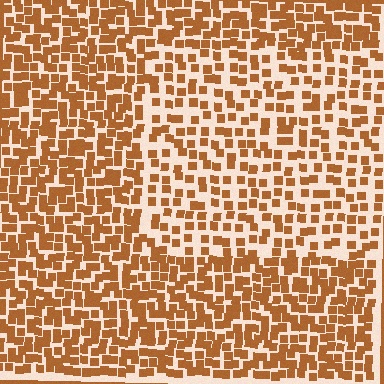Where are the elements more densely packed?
The elements are more densely packed outside the rectangle boundary.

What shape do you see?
I see a rectangle.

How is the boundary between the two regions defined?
The boundary is defined by a change in element density (approximately 1.7x ratio). All elements are the same color, size, and shape.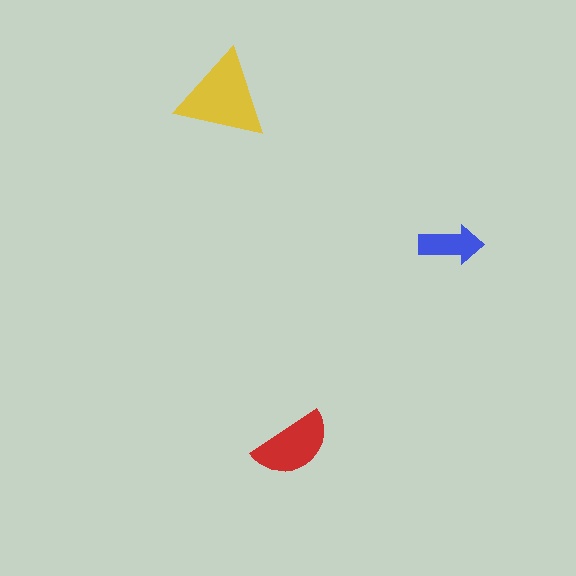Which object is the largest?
The yellow triangle.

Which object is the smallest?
The blue arrow.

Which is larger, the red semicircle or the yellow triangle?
The yellow triangle.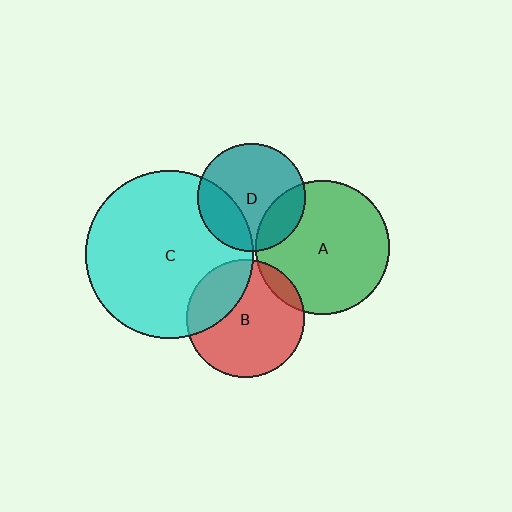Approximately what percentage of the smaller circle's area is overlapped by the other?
Approximately 20%.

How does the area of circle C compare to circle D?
Approximately 2.4 times.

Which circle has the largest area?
Circle C (cyan).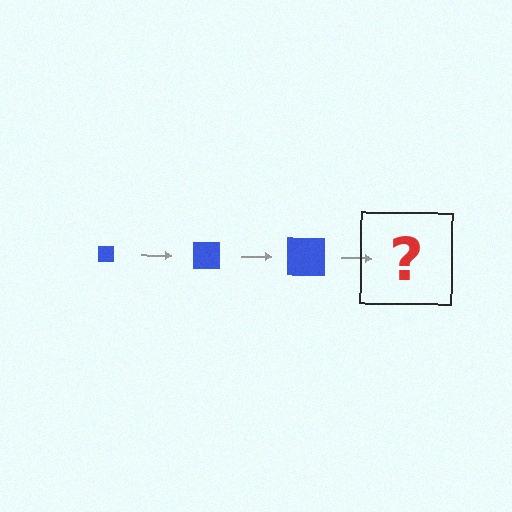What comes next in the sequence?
The next element should be a blue square, larger than the previous one.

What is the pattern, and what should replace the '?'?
The pattern is that the square gets progressively larger each step. The '?' should be a blue square, larger than the previous one.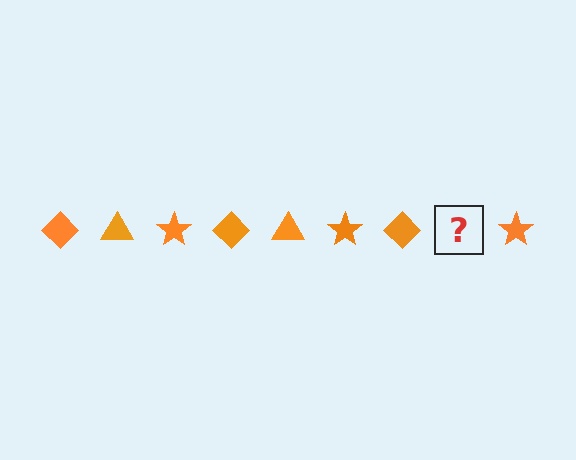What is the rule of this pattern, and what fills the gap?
The rule is that the pattern cycles through diamond, triangle, star shapes in orange. The gap should be filled with an orange triangle.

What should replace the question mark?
The question mark should be replaced with an orange triangle.